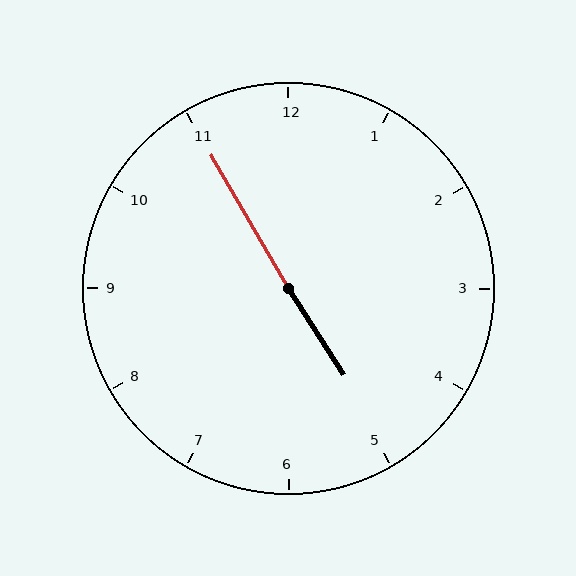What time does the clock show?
4:55.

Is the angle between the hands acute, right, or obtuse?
It is obtuse.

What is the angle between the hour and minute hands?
Approximately 178 degrees.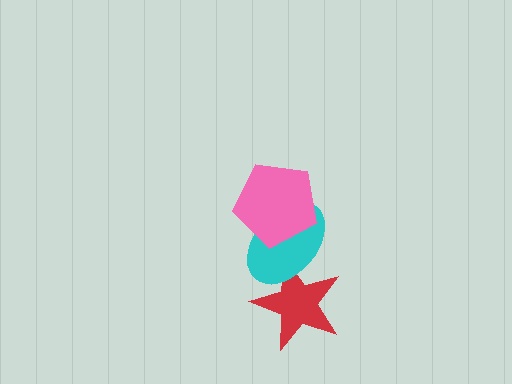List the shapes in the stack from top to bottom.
From top to bottom: the pink pentagon, the cyan ellipse, the red star.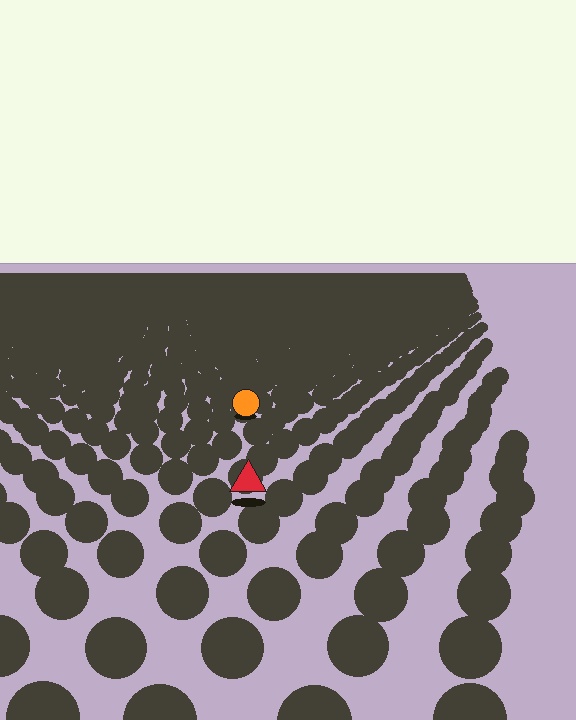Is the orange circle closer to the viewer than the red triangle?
No. The red triangle is closer — you can tell from the texture gradient: the ground texture is coarser near it.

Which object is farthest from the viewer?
The orange circle is farthest from the viewer. It appears smaller and the ground texture around it is denser.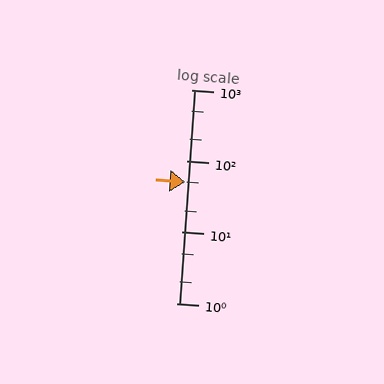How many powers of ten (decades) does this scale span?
The scale spans 3 decades, from 1 to 1000.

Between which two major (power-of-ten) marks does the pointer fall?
The pointer is between 10 and 100.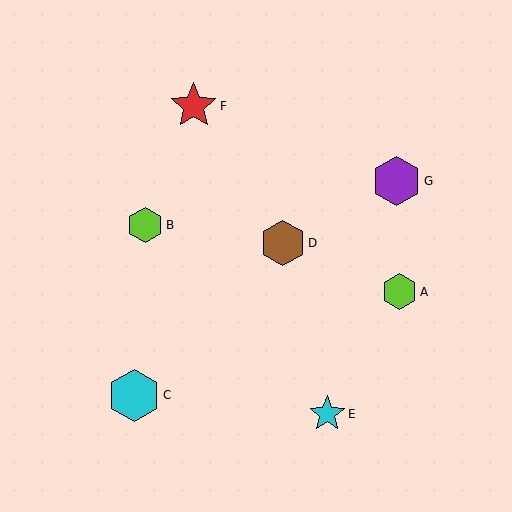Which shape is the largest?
The cyan hexagon (labeled C) is the largest.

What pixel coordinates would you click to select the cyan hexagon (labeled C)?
Click at (134, 395) to select the cyan hexagon C.